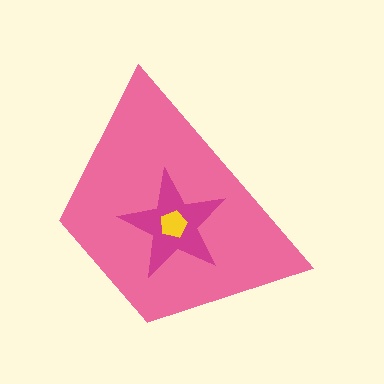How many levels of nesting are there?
3.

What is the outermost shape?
The pink trapezoid.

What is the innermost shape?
The yellow pentagon.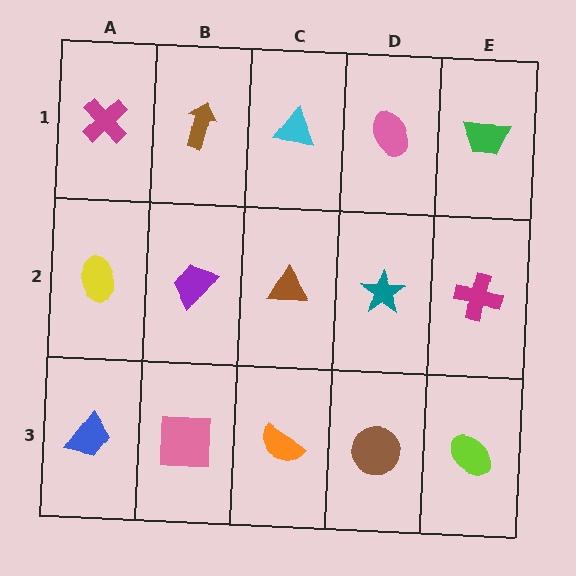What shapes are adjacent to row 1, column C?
A brown triangle (row 2, column C), a brown arrow (row 1, column B), a pink ellipse (row 1, column D).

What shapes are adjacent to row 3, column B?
A purple trapezoid (row 2, column B), a blue trapezoid (row 3, column A), an orange semicircle (row 3, column C).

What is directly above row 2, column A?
A magenta cross.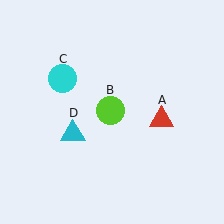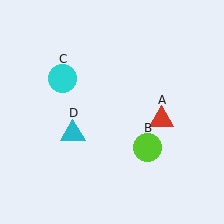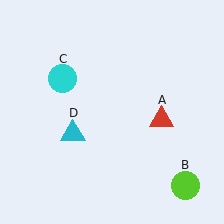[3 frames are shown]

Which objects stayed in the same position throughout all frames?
Red triangle (object A) and cyan circle (object C) and cyan triangle (object D) remained stationary.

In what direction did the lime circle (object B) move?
The lime circle (object B) moved down and to the right.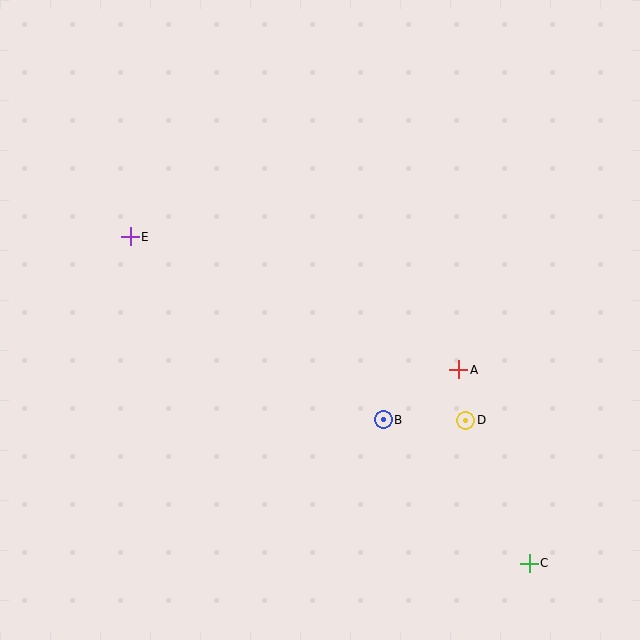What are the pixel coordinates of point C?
Point C is at (529, 563).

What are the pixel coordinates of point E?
Point E is at (130, 237).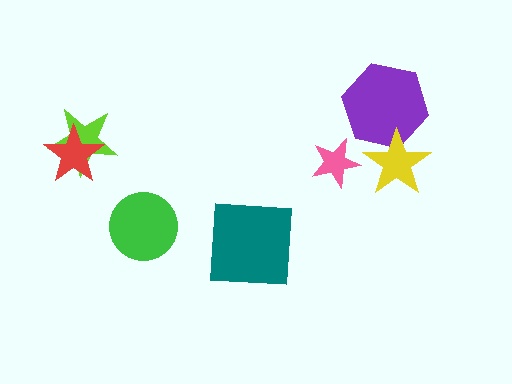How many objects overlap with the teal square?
0 objects overlap with the teal square.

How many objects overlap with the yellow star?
1 object overlaps with the yellow star.